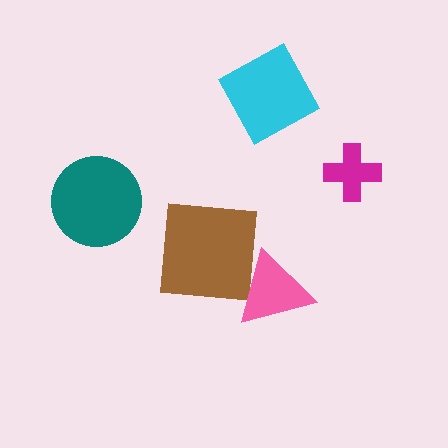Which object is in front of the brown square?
The pink triangle is in front of the brown square.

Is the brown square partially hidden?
Yes, it is partially covered by another shape.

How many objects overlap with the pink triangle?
1 object overlaps with the pink triangle.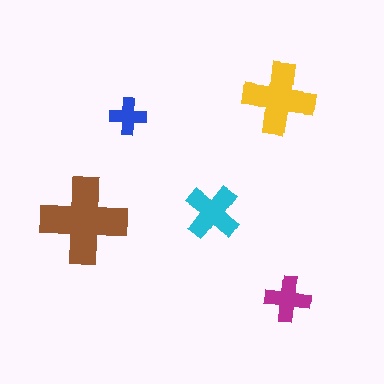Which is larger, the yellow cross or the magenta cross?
The yellow one.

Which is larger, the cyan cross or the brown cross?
The brown one.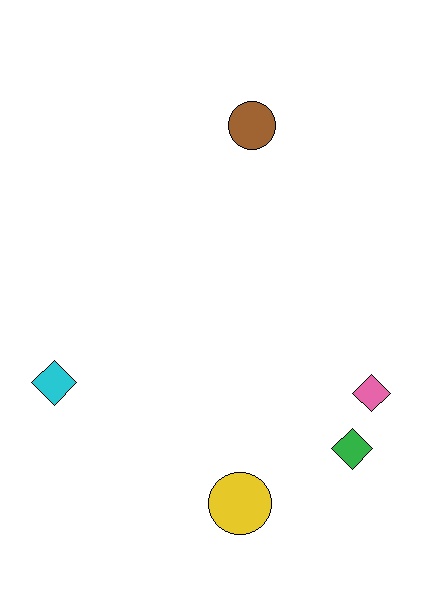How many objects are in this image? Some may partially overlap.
There are 5 objects.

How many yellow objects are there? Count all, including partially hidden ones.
There is 1 yellow object.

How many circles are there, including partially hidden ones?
There are 2 circles.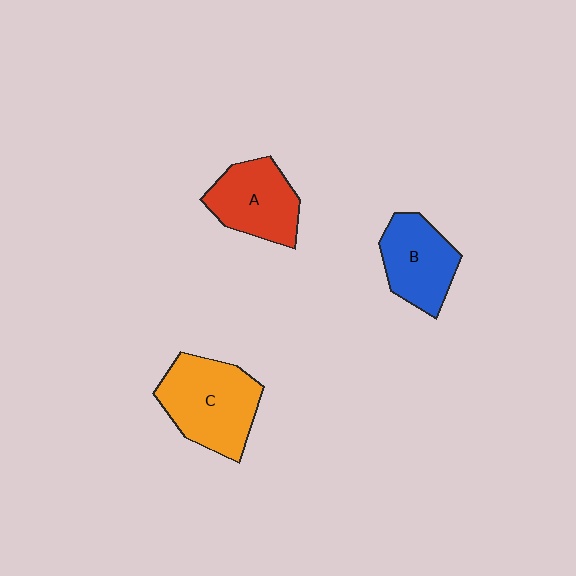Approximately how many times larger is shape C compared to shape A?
Approximately 1.3 times.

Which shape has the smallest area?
Shape B (blue).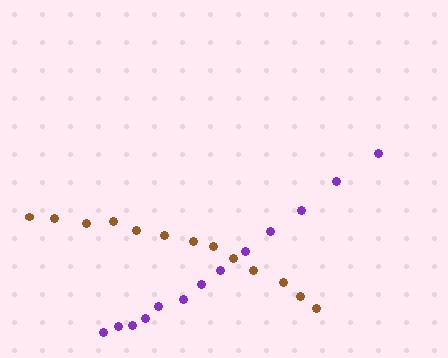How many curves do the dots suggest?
There are 2 distinct paths.